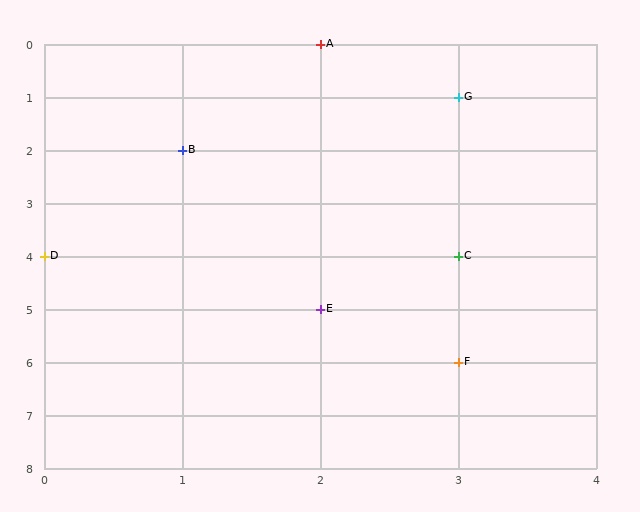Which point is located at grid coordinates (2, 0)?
Point A is at (2, 0).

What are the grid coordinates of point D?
Point D is at grid coordinates (0, 4).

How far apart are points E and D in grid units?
Points E and D are 2 columns and 1 row apart (about 2.2 grid units diagonally).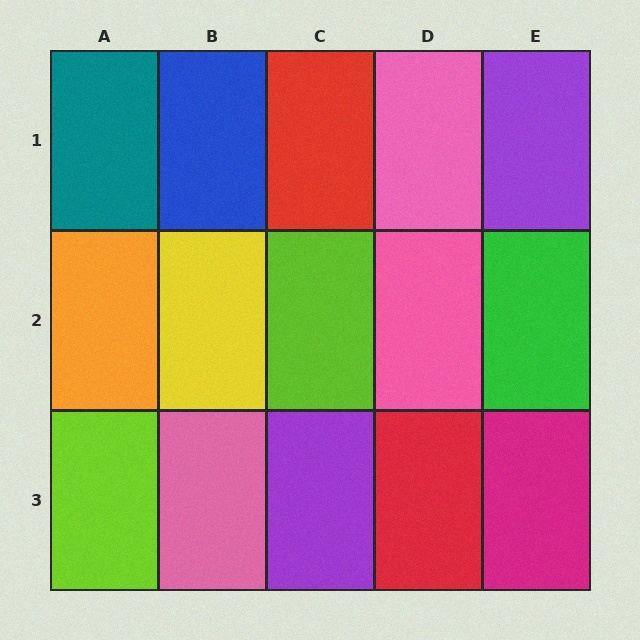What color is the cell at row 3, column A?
Lime.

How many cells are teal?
1 cell is teal.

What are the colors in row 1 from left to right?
Teal, blue, red, pink, purple.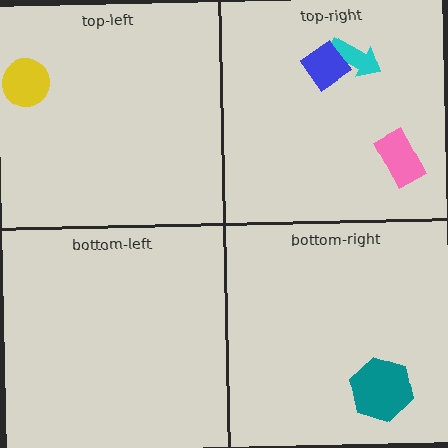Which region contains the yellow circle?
The top-left region.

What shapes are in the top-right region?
The pink rectangle, the cyan arrow, the blue diamond.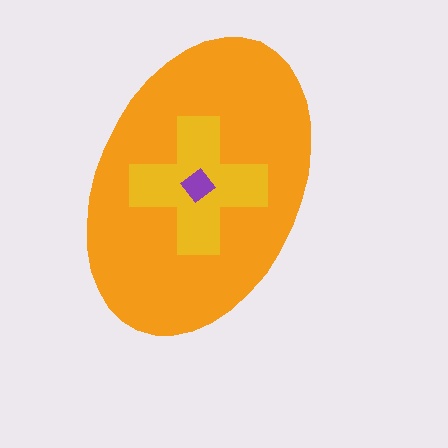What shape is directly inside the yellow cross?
The purple diamond.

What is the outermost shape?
The orange ellipse.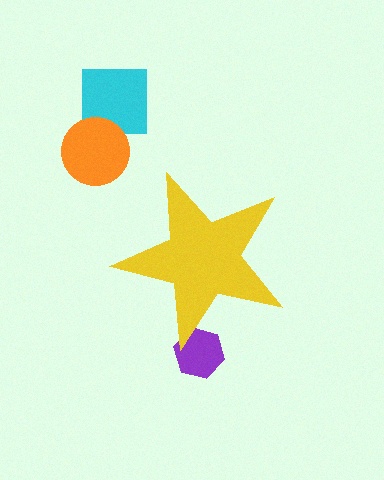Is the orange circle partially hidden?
No, the orange circle is fully visible.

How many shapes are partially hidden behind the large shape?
1 shape is partially hidden.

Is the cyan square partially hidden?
No, the cyan square is fully visible.